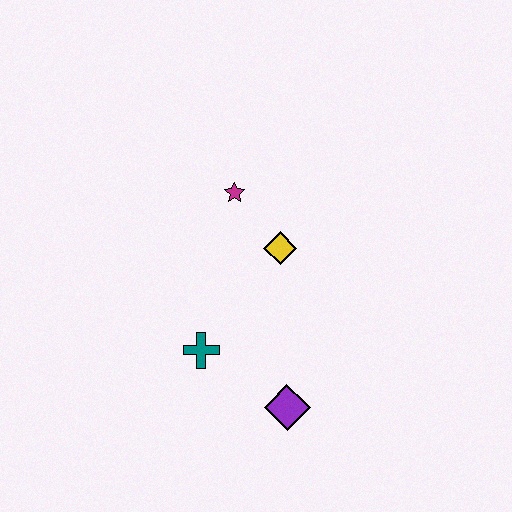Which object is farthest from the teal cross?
The magenta star is farthest from the teal cross.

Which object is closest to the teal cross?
The purple diamond is closest to the teal cross.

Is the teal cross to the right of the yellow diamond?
No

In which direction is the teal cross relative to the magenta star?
The teal cross is below the magenta star.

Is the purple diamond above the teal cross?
No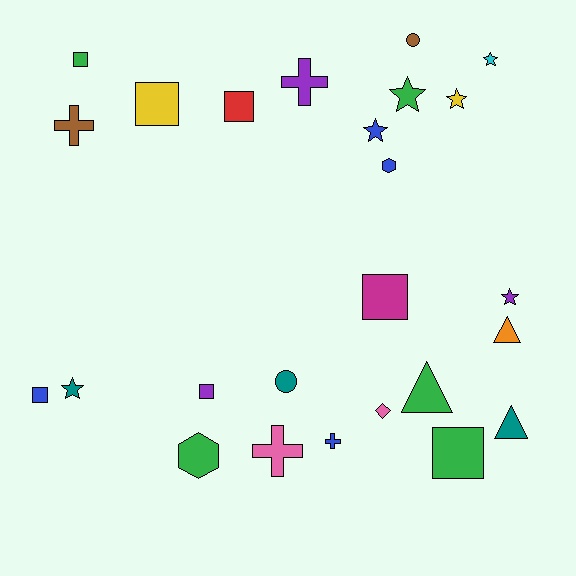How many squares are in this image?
There are 7 squares.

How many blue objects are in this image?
There are 4 blue objects.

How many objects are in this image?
There are 25 objects.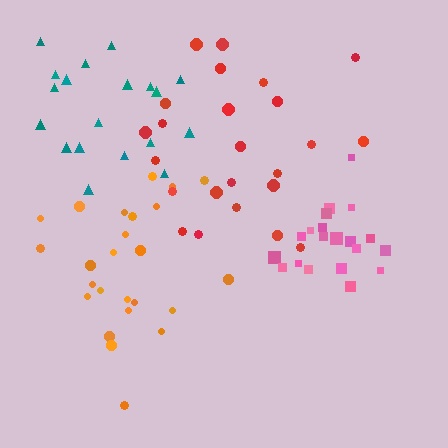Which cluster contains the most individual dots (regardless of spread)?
Orange (25).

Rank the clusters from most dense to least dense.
pink, orange, teal, red.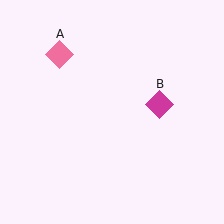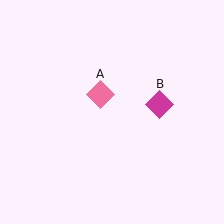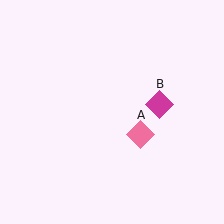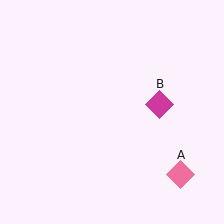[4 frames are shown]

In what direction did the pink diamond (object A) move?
The pink diamond (object A) moved down and to the right.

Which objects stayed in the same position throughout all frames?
Magenta diamond (object B) remained stationary.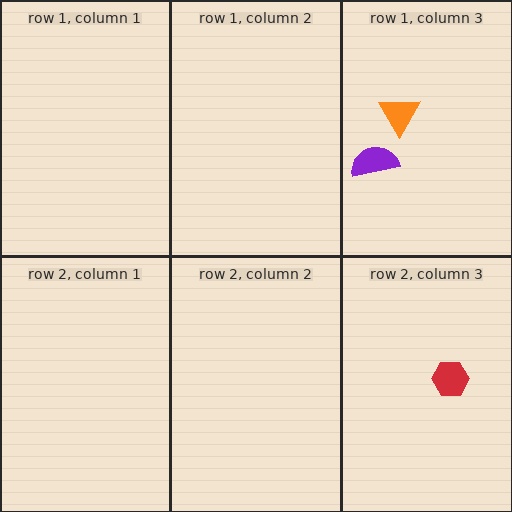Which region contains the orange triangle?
The row 1, column 3 region.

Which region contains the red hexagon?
The row 2, column 3 region.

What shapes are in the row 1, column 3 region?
The purple semicircle, the orange triangle.